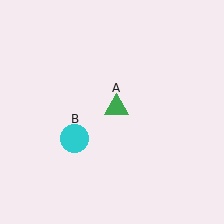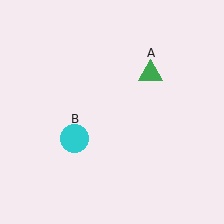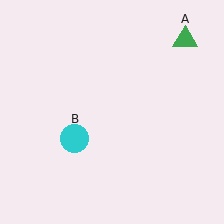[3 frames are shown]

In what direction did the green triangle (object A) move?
The green triangle (object A) moved up and to the right.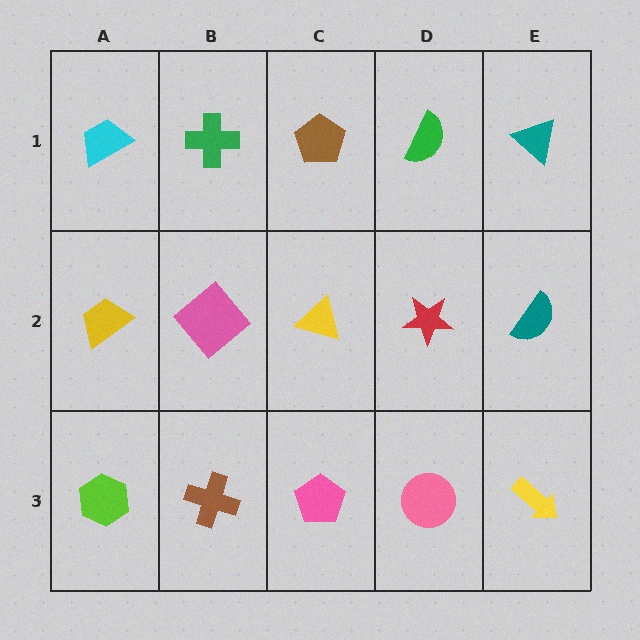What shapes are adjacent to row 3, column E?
A teal semicircle (row 2, column E), a pink circle (row 3, column D).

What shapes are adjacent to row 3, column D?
A red star (row 2, column D), a pink pentagon (row 3, column C), a yellow arrow (row 3, column E).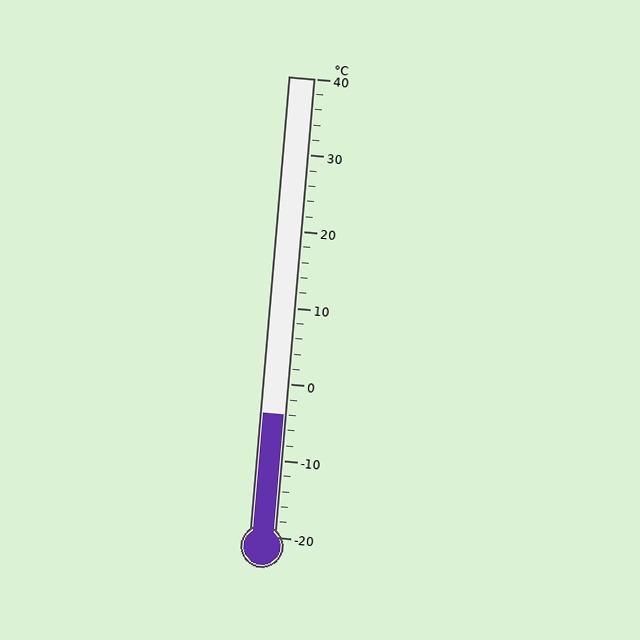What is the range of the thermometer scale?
The thermometer scale ranges from -20°C to 40°C.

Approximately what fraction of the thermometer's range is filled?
The thermometer is filled to approximately 25% of its range.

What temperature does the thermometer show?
The thermometer shows approximately -4°C.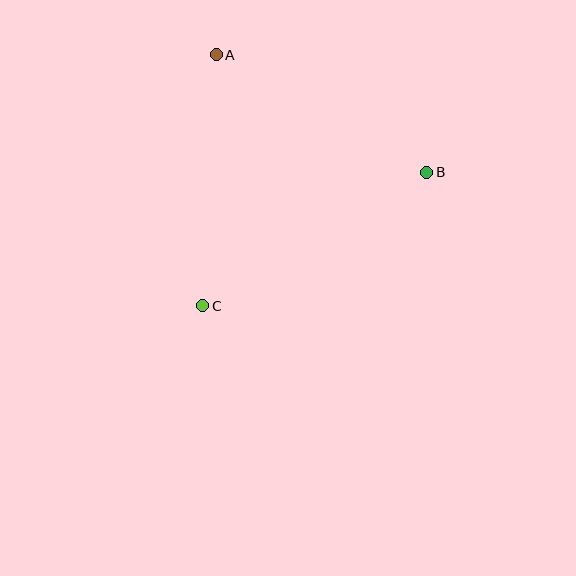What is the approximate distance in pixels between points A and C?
The distance between A and C is approximately 251 pixels.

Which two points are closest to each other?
Points A and B are closest to each other.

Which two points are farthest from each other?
Points B and C are farthest from each other.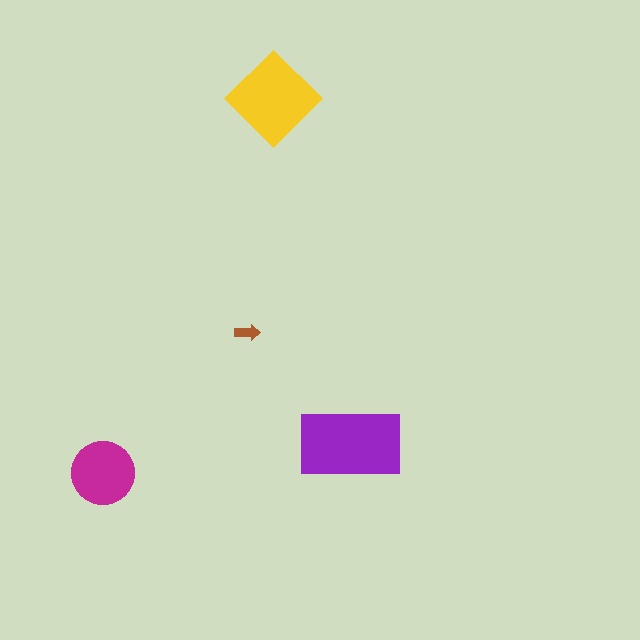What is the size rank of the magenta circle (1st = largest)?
3rd.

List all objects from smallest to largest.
The brown arrow, the magenta circle, the yellow diamond, the purple rectangle.